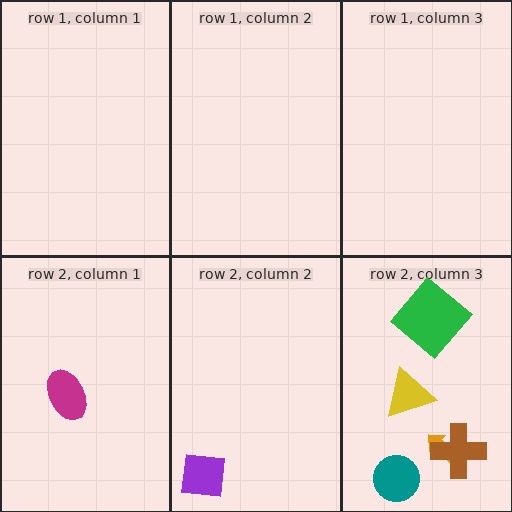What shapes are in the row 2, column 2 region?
The purple square.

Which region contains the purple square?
The row 2, column 2 region.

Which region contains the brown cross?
The row 2, column 3 region.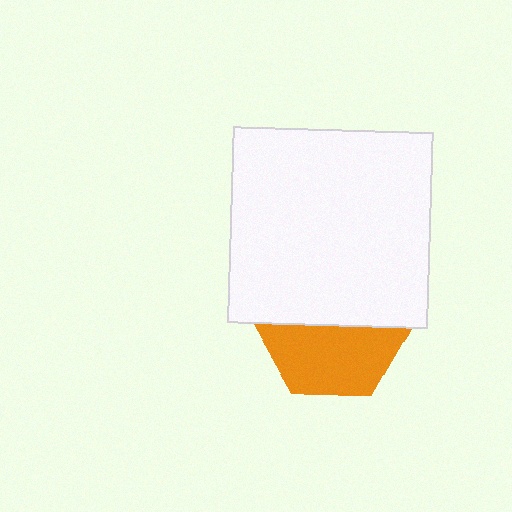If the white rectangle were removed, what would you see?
You would see the complete orange hexagon.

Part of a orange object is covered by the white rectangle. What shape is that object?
It is a hexagon.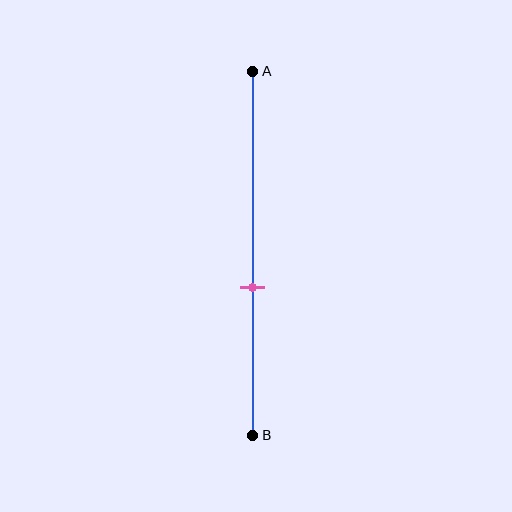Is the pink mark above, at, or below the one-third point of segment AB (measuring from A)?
The pink mark is below the one-third point of segment AB.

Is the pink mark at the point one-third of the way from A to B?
No, the mark is at about 60% from A, not at the 33% one-third point.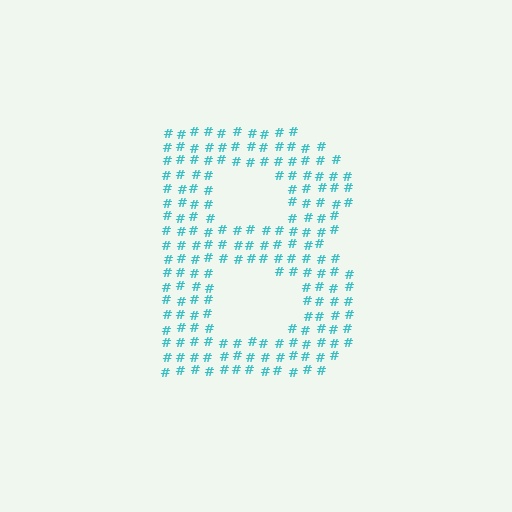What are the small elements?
The small elements are hash symbols.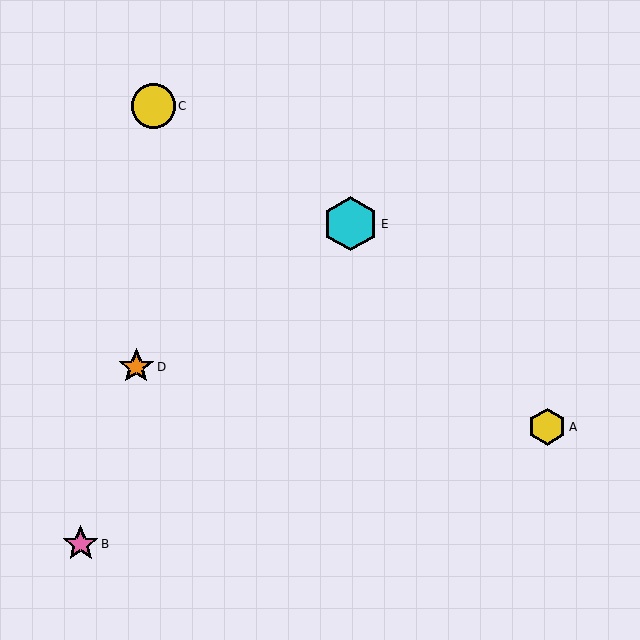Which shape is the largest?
The cyan hexagon (labeled E) is the largest.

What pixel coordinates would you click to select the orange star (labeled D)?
Click at (136, 367) to select the orange star D.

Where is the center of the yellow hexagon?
The center of the yellow hexagon is at (547, 427).